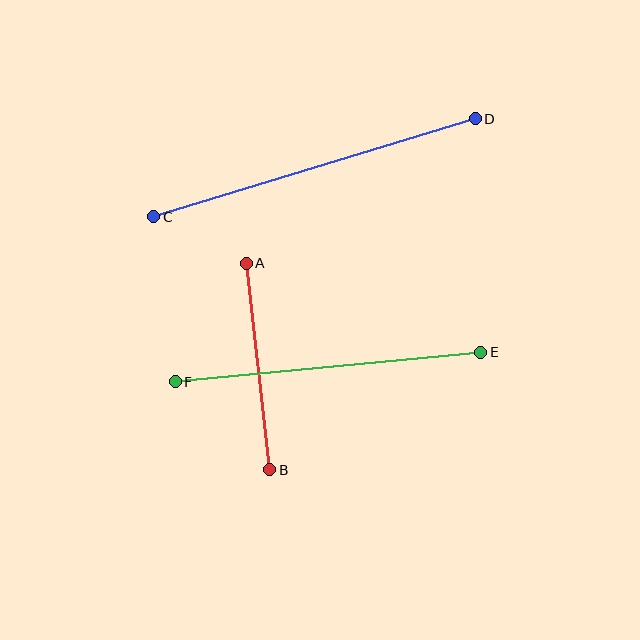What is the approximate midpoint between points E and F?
The midpoint is at approximately (328, 367) pixels.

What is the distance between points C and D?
The distance is approximately 336 pixels.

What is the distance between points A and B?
The distance is approximately 208 pixels.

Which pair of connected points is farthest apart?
Points C and D are farthest apart.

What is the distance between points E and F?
The distance is approximately 307 pixels.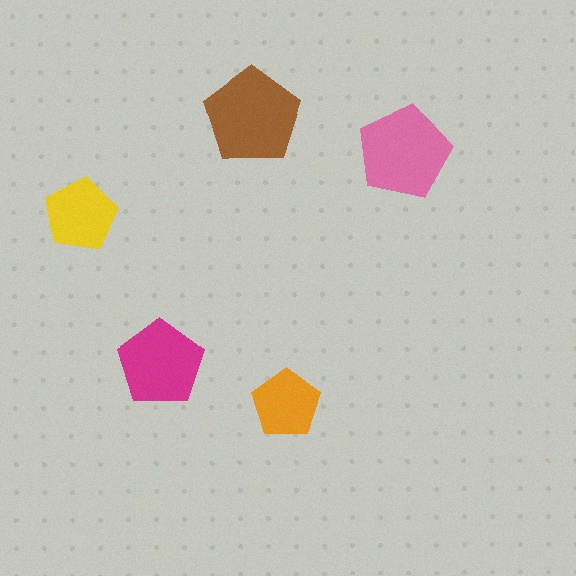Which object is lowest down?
The orange pentagon is bottommost.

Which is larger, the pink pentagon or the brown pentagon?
The brown one.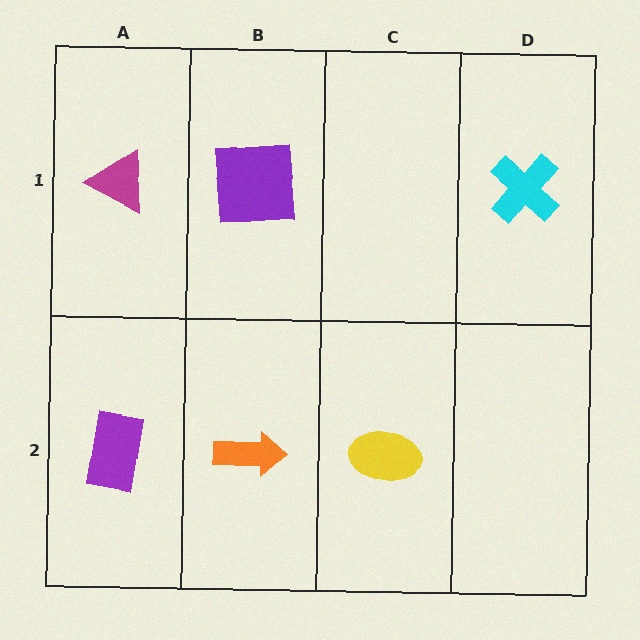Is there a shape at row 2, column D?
No, that cell is empty.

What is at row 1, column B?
A purple square.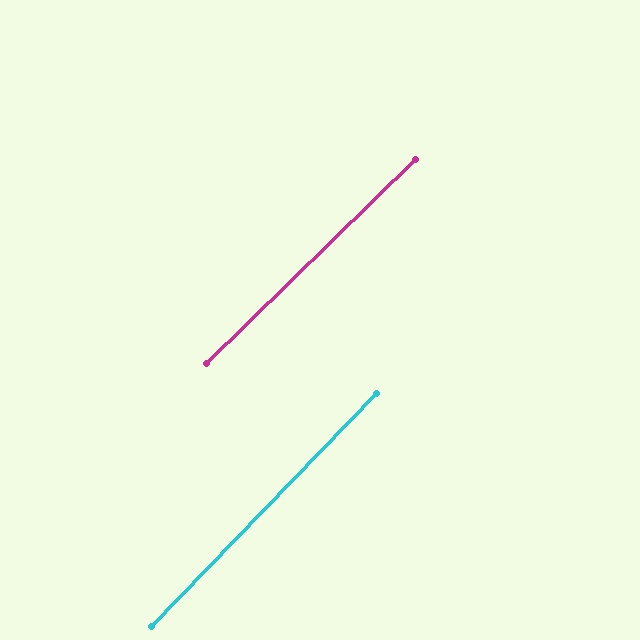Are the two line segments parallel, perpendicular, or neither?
Parallel — their directions differ by only 1.5°.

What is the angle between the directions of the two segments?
Approximately 1 degree.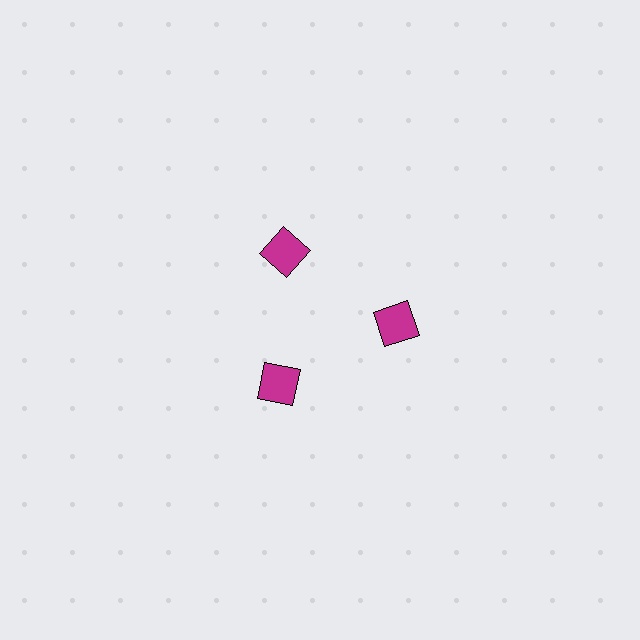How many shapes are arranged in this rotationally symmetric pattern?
There are 3 shapes, arranged in 3 groups of 1.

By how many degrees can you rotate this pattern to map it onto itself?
The pattern maps onto itself every 120 degrees of rotation.